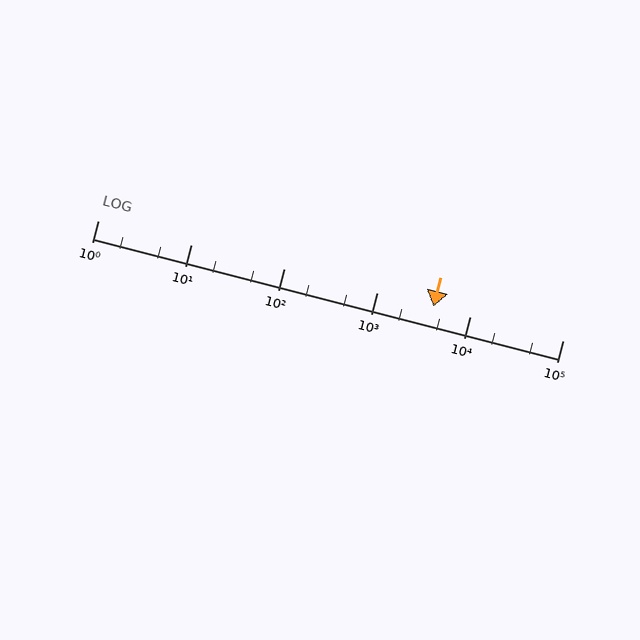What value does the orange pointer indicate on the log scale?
The pointer indicates approximately 4100.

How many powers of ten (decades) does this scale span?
The scale spans 5 decades, from 1 to 100000.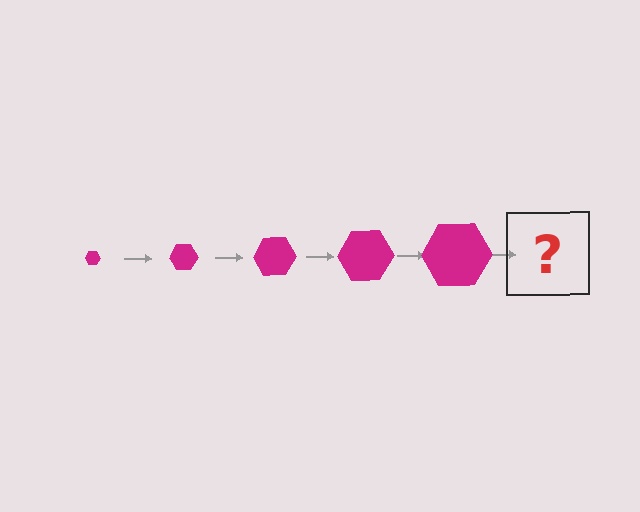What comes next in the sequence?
The next element should be a magenta hexagon, larger than the previous one.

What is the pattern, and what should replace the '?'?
The pattern is that the hexagon gets progressively larger each step. The '?' should be a magenta hexagon, larger than the previous one.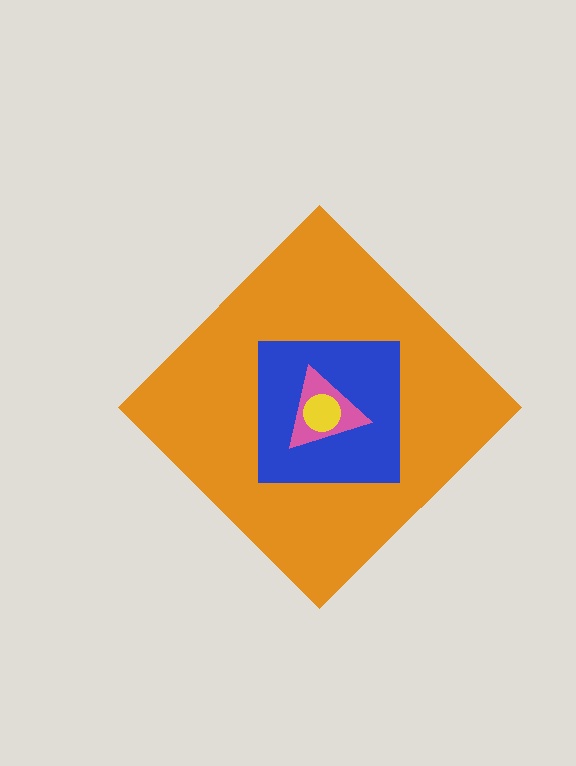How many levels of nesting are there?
4.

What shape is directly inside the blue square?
The pink triangle.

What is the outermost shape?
The orange diamond.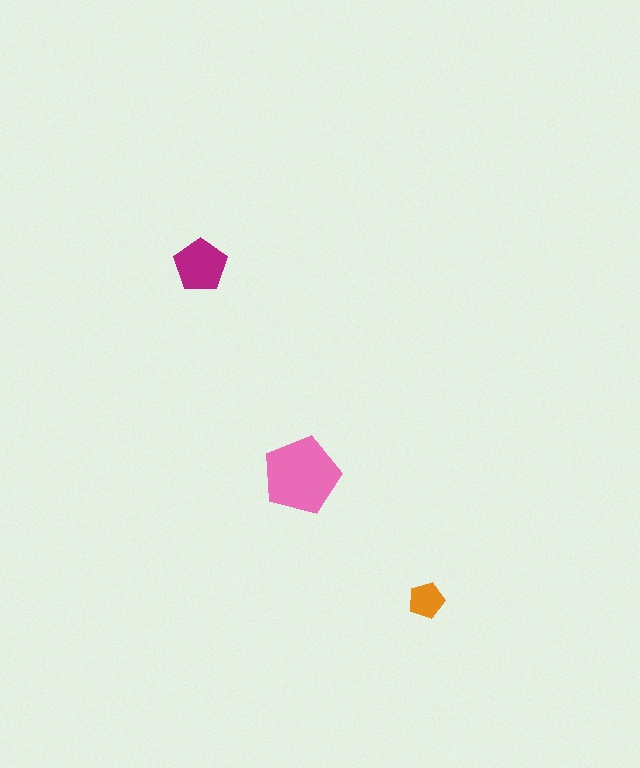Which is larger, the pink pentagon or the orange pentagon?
The pink one.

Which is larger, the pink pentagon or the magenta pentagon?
The pink one.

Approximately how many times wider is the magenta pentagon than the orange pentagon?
About 1.5 times wider.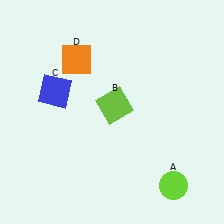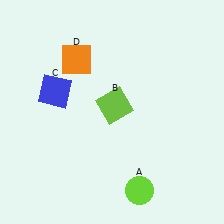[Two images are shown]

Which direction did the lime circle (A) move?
The lime circle (A) moved left.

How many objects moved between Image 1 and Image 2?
1 object moved between the two images.